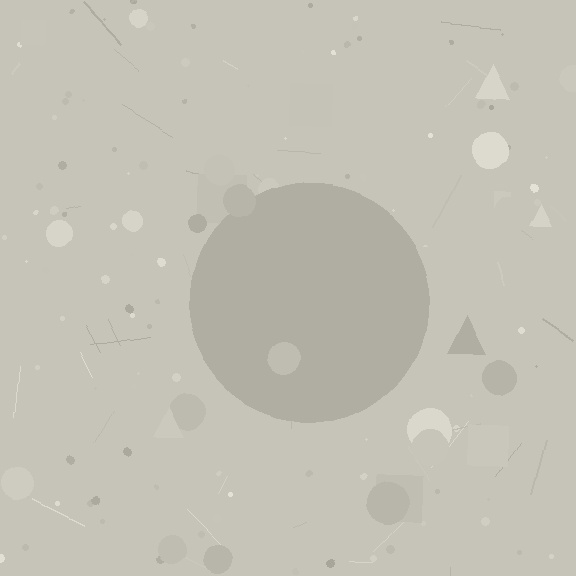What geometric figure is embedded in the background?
A circle is embedded in the background.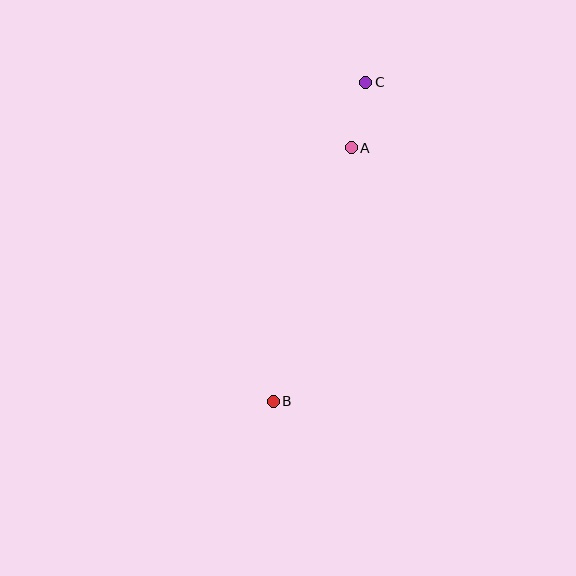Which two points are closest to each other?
Points A and C are closest to each other.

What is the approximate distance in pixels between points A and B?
The distance between A and B is approximately 265 pixels.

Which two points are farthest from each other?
Points B and C are farthest from each other.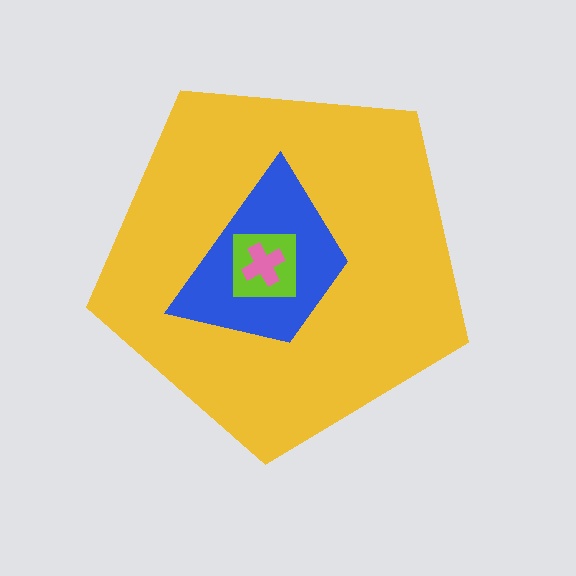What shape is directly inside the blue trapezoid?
The lime square.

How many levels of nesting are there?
4.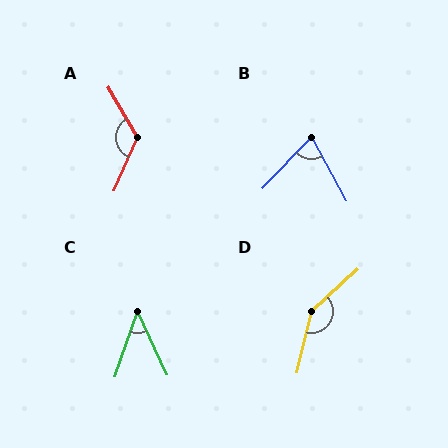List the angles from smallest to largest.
C (44°), B (72°), A (127°), D (145°).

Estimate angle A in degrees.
Approximately 127 degrees.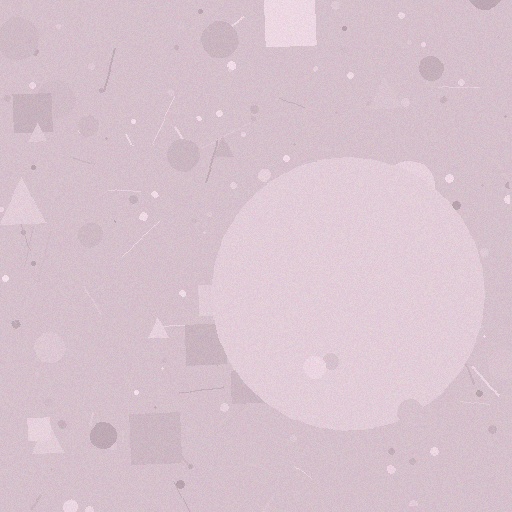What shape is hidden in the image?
A circle is hidden in the image.